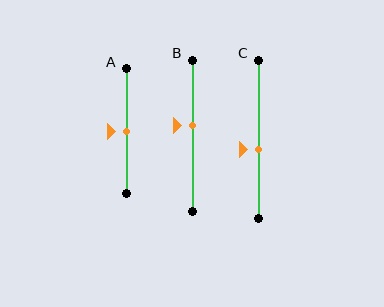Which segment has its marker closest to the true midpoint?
Segment A has its marker closest to the true midpoint.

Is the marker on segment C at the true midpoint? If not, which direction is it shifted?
No, the marker on segment C is shifted downward by about 6% of the segment length.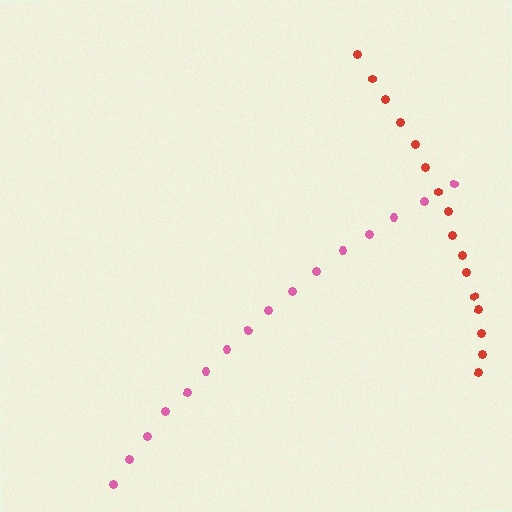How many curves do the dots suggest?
There are 2 distinct paths.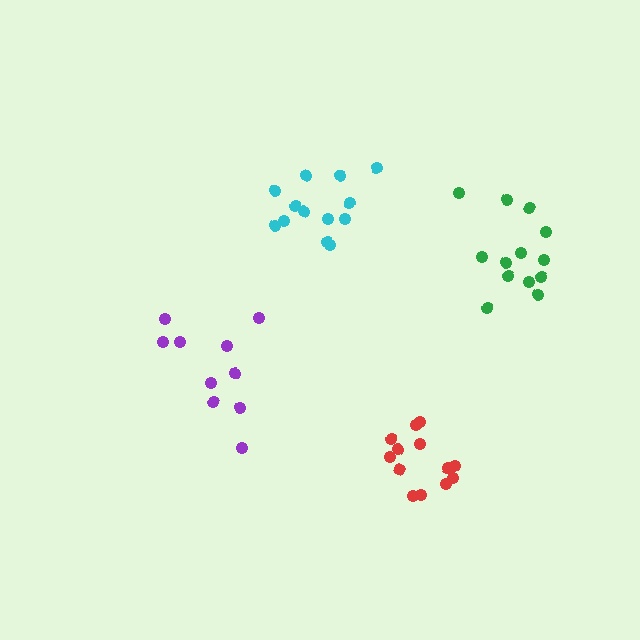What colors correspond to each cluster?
The clusters are colored: purple, red, cyan, green.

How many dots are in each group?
Group 1: 10 dots, Group 2: 13 dots, Group 3: 13 dots, Group 4: 13 dots (49 total).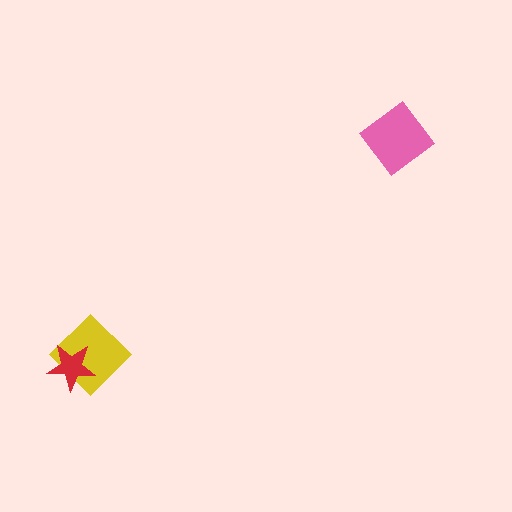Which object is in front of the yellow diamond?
The red star is in front of the yellow diamond.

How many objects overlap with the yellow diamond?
1 object overlaps with the yellow diamond.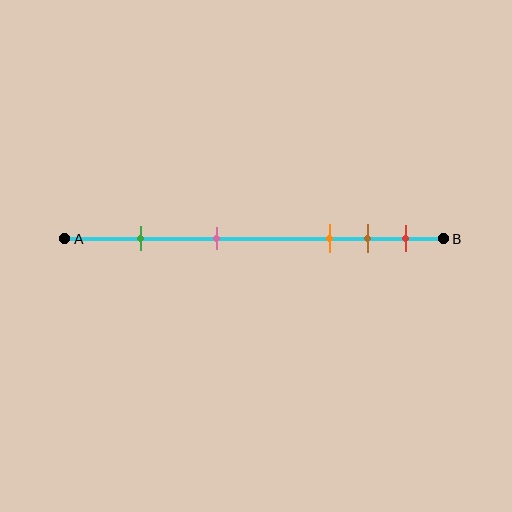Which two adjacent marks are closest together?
The brown and red marks are the closest adjacent pair.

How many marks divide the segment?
There are 5 marks dividing the segment.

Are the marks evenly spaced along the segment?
No, the marks are not evenly spaced.